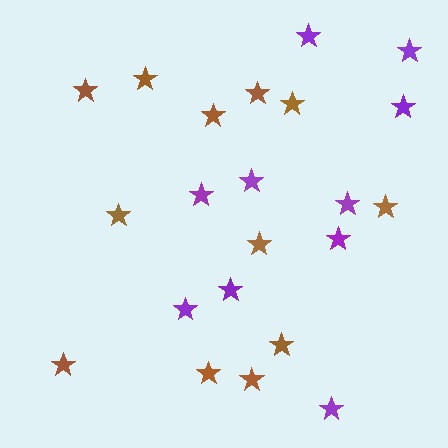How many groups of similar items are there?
There are 2 groups: one group of brown stars (12) and one group of purple stars (10).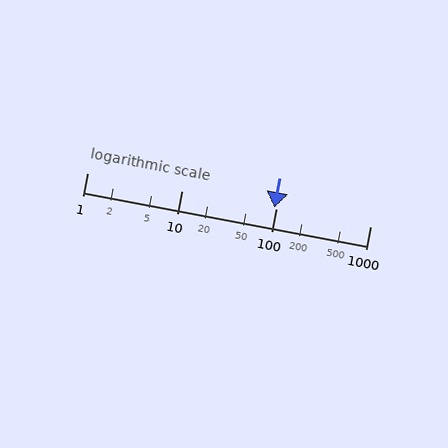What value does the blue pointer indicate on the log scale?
The pointer indicates approximately 97.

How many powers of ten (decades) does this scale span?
The scale spans 3 decades, from 1 to 1000.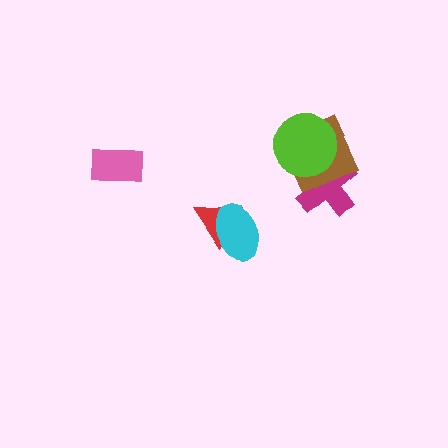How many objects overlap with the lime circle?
2 objects overlap with the lime circle.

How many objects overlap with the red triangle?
1 object overlaps with the red triangle.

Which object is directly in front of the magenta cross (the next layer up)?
The brown square is directly in front of the magenta cross.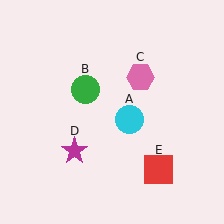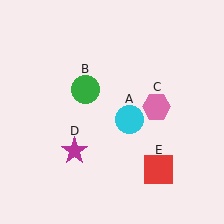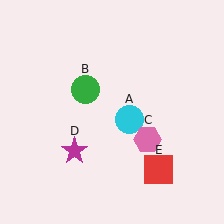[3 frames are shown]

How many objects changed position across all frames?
1 object changed position: pink hexagon (object C).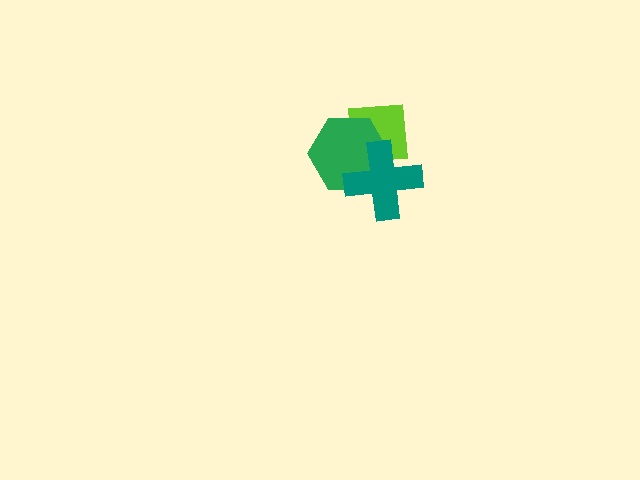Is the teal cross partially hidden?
No, no other shape covers it.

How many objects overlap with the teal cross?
2 objects overlap with the teal cross.